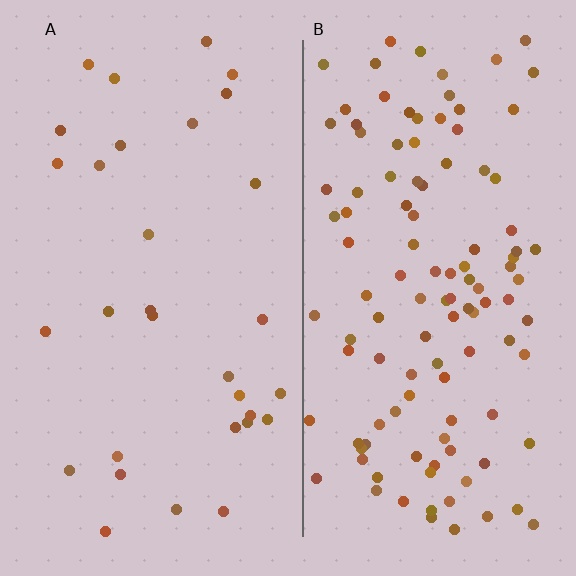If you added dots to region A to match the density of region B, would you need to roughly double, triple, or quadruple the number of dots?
Approximately quadruple.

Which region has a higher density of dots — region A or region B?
B (the right).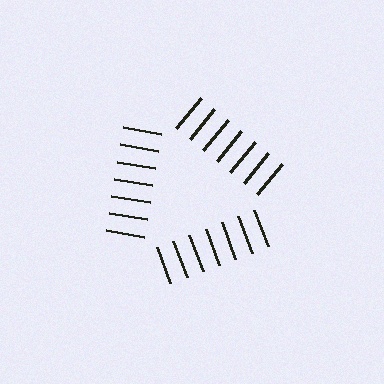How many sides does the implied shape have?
3 sides — the line-ends trace a triangle.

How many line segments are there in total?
21 — 7 along each of the 3 edges.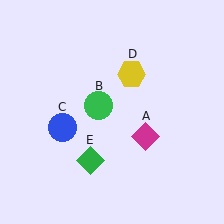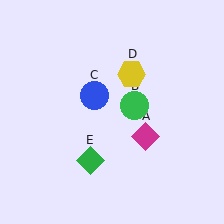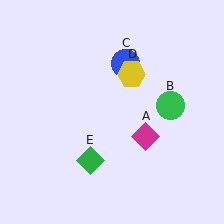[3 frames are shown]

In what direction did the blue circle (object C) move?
The blue circle (object C) moved up and to the right.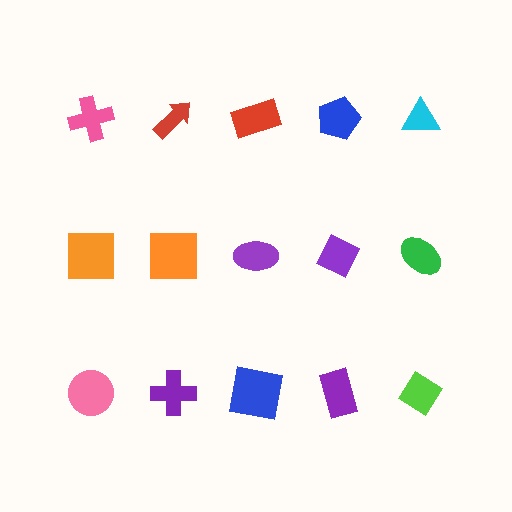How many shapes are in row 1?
5 shapes.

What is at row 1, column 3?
A red rectangle.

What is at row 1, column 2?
A red arrow.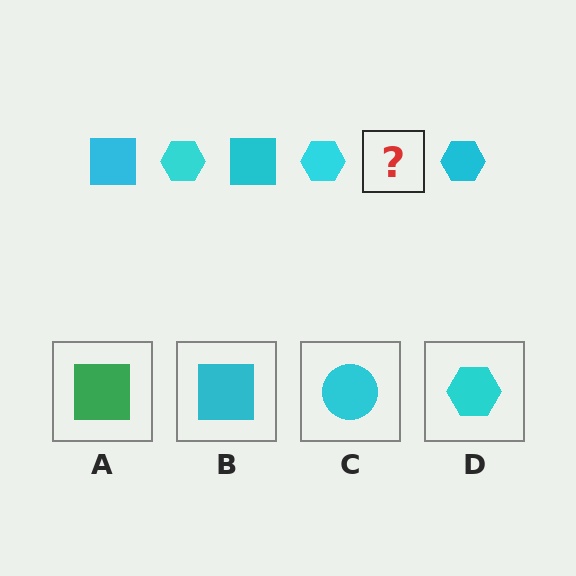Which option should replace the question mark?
Option B.